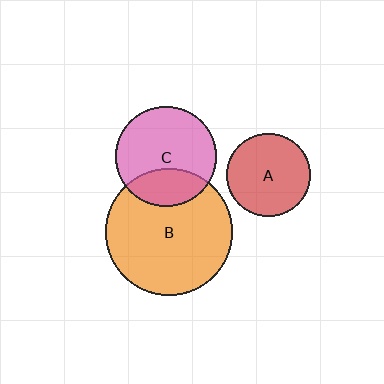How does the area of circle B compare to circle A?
Approximately 2.3 times.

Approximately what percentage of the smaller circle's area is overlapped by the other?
Approximately 30%.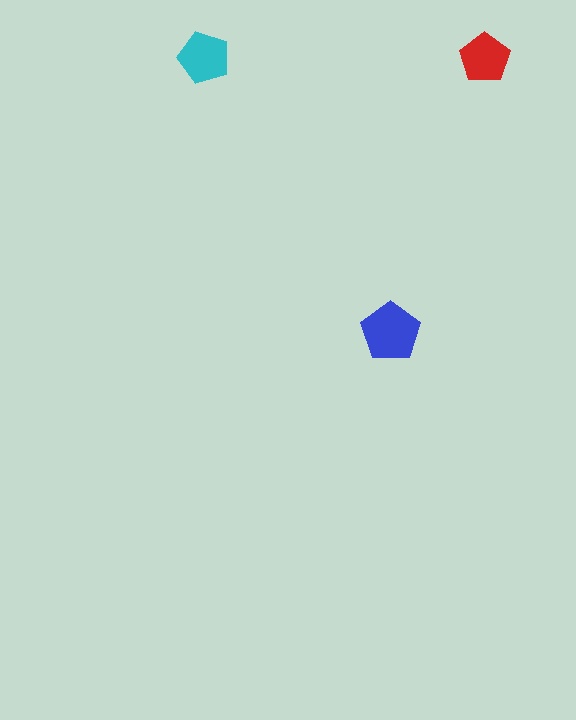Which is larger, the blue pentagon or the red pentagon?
The blue one.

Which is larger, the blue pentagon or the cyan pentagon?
The blue one.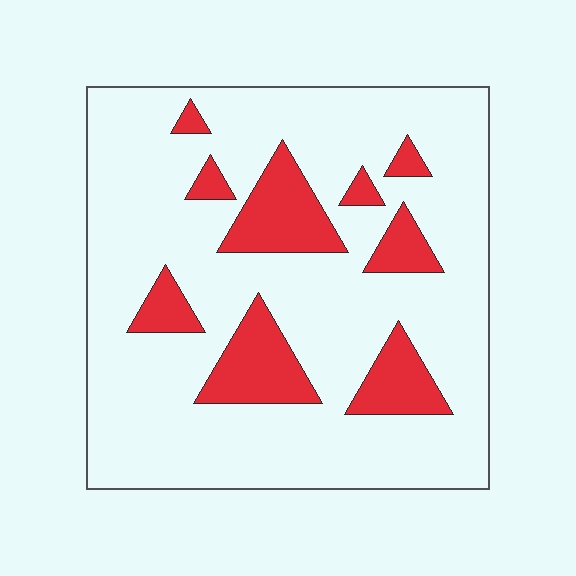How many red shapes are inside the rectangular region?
9.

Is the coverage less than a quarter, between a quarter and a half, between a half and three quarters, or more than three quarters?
Less than a quarter.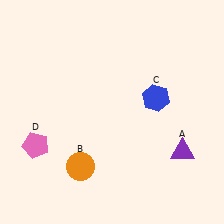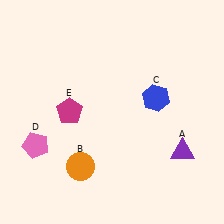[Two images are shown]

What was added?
A magenta pentagon (E) was added in Image 2.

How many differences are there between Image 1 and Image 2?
There is 1 difference between the two images.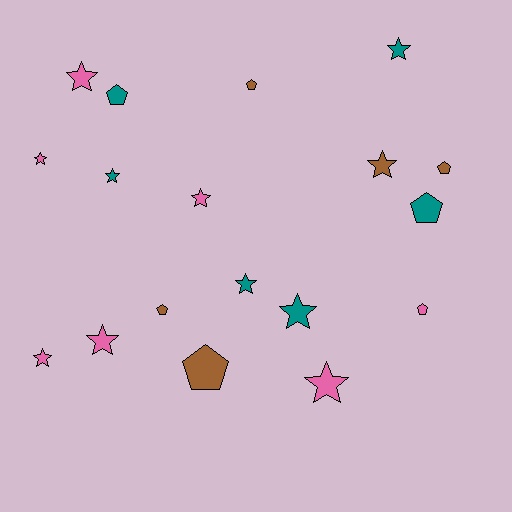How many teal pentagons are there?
There are 2 teal pentagons.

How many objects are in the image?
There are 18 objects.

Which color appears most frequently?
Pink, with 7 objects.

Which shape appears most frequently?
Star, with 11 objects.